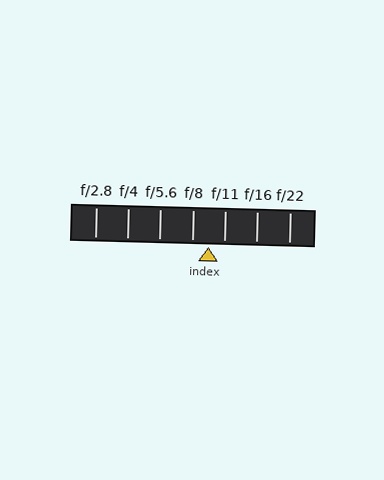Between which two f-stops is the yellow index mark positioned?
The index mark is between f/8 and f/11.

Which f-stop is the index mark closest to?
The index mark is closest to f/8.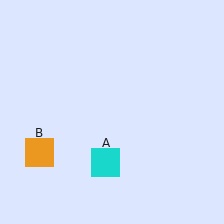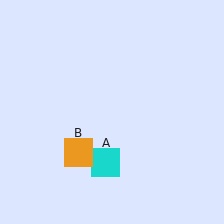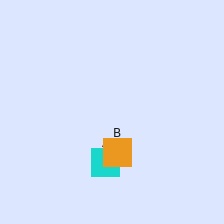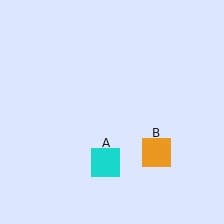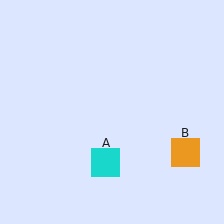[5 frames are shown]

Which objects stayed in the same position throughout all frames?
Cyan square (object A) remained stationary.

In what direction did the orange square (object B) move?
The orange square (object B) moved right.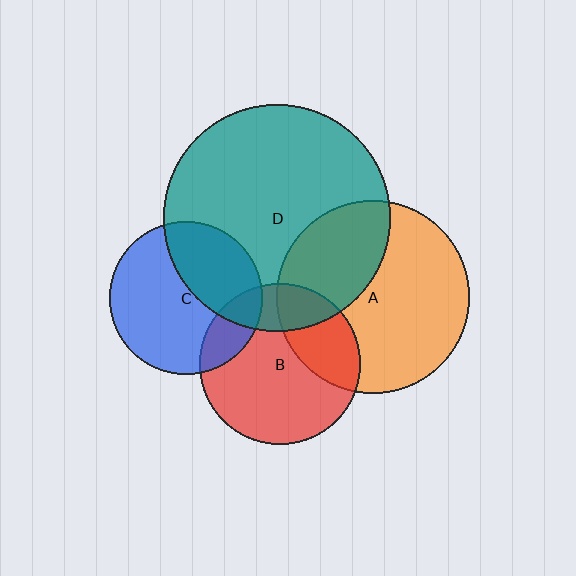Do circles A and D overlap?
Yes.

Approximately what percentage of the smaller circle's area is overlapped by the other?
Approximately 35%.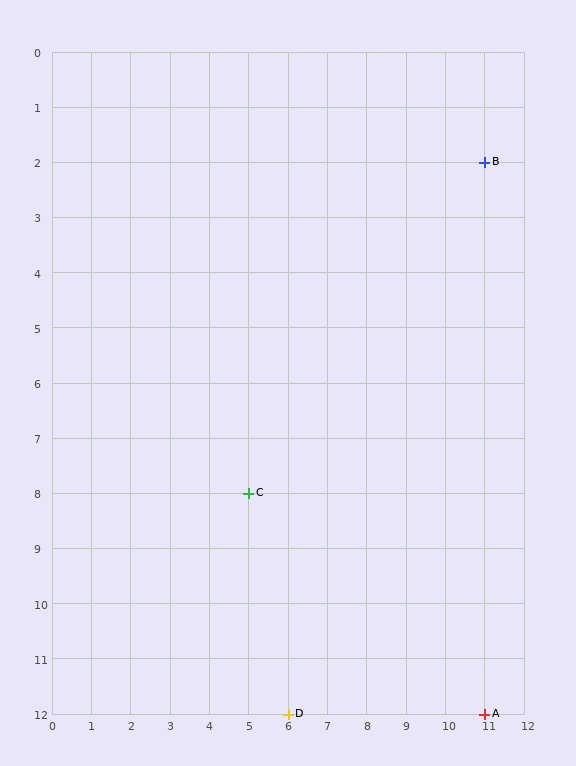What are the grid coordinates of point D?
Point D is at grid coordinates (6, 12).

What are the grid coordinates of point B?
Point B is at grid coordinates (11, 2).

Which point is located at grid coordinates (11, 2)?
Point B is at (11, 2).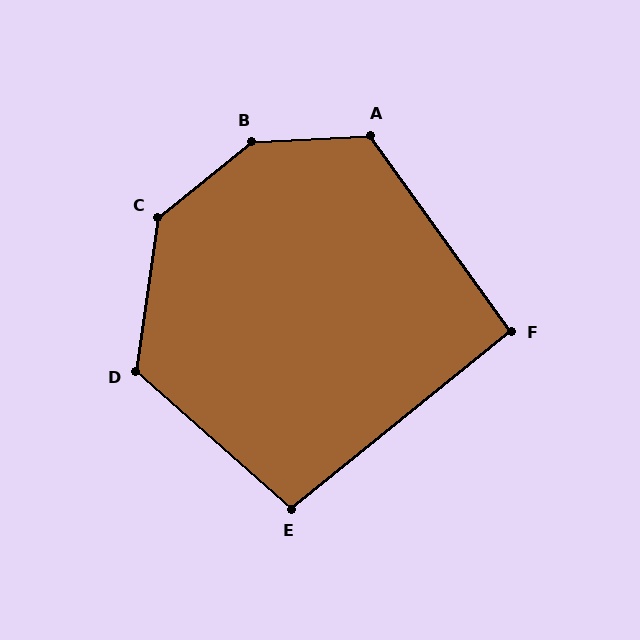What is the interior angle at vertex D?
Approximately 123 degrees (obtuse).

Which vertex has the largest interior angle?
B, at approximately 143 degrees.